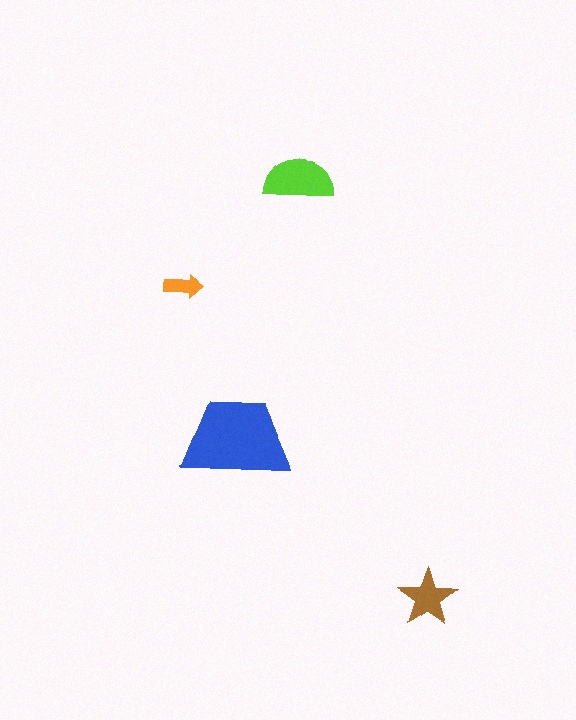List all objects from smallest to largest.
The orange arrow, the brown star, the lime semicircle, the blue trapezoid.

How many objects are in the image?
There are 4 objects in the image.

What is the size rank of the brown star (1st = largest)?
3rd.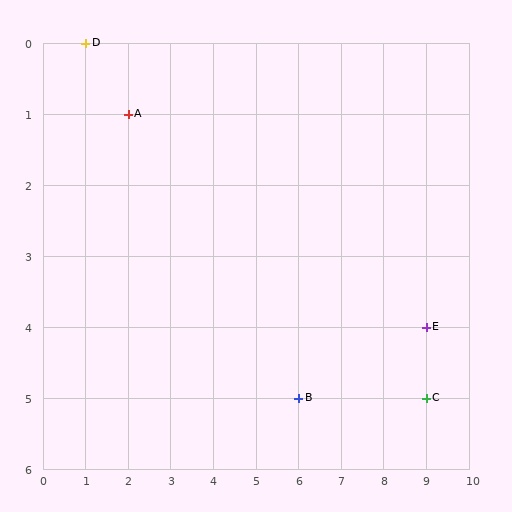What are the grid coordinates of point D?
Point D is at grid coordinates (1, 0).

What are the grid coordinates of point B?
Point B is at grid coordinates (6, 5).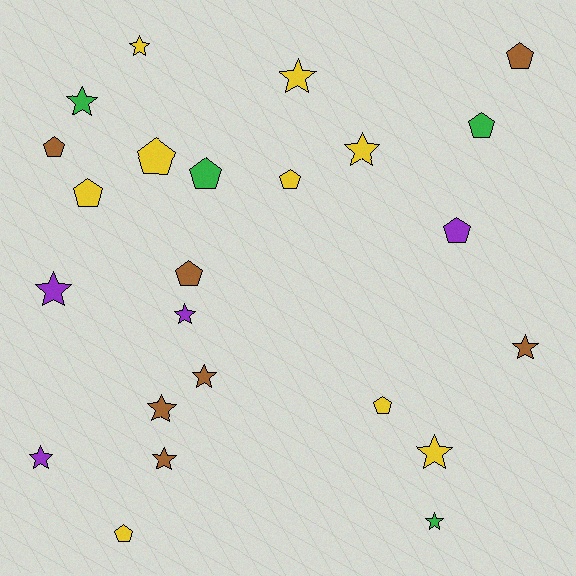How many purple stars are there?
There are 3 purple stars.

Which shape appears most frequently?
Star, with 13 objects.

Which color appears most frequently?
Yellow, with 9 objects.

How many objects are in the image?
There are 24 objects.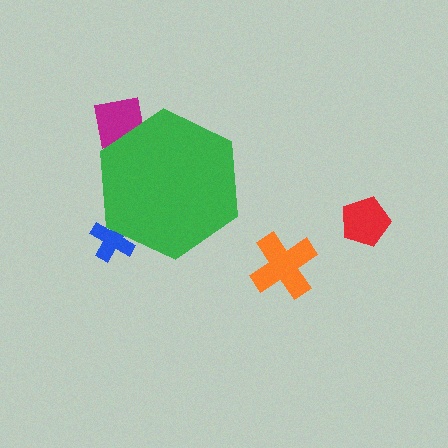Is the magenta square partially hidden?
Yes, the magenta square is partially hidden behind the green hexagon.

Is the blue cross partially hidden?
Yes, the blue cross is partially hidden behind the green hexagon.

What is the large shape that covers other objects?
A green hexagon.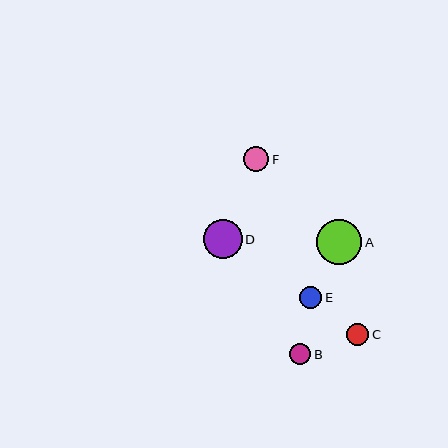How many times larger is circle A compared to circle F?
Circle A is approximately 1.8 times the size of circle F.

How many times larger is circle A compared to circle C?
Circle A is approximately 2.0 times the size of circle C.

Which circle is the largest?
Circle A is the largest with a size of approximately 45 pixels.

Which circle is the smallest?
Circle B is the smallest with a size of approximately 21 pixels.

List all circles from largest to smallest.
From largest to smallest: A, D, F, C, E, B.